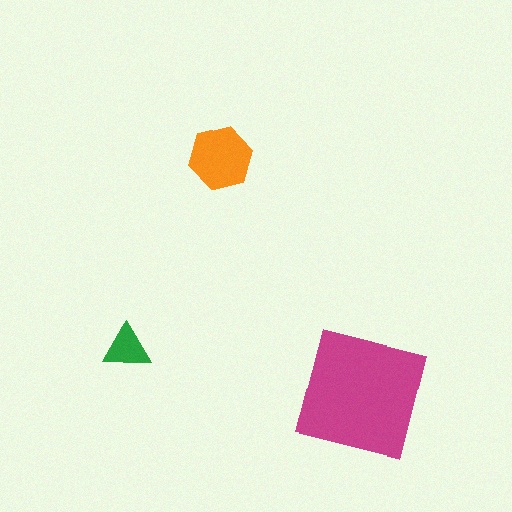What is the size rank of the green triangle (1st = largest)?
3rd.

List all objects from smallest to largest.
The green triangle, the orange hexagon, the magenta square.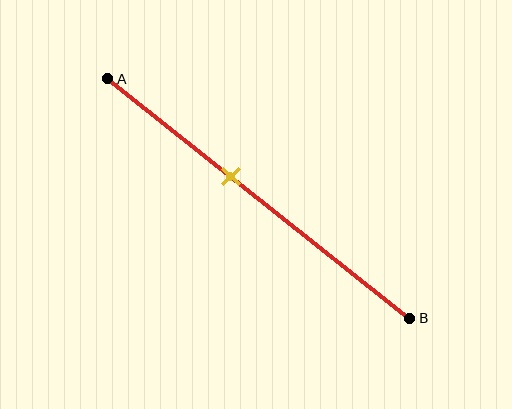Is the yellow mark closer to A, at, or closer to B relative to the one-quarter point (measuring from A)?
The yellow mark is closer to point B than the one-quarter point of segment AB.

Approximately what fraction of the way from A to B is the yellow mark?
The yellow mark is approximately 40% of the way from A to B.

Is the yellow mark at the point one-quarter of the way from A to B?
No, the mark is at about 40% from A, not at the 25% one-quarter point.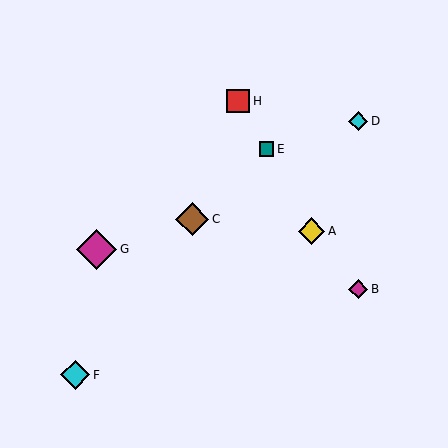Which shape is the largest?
The magenta diamond (labeled G) is the largest.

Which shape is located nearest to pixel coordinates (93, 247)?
The magenta diamond (labeled G) at (97, 249) is nearest to that location.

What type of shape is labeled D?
Shape D is a cyan diamond.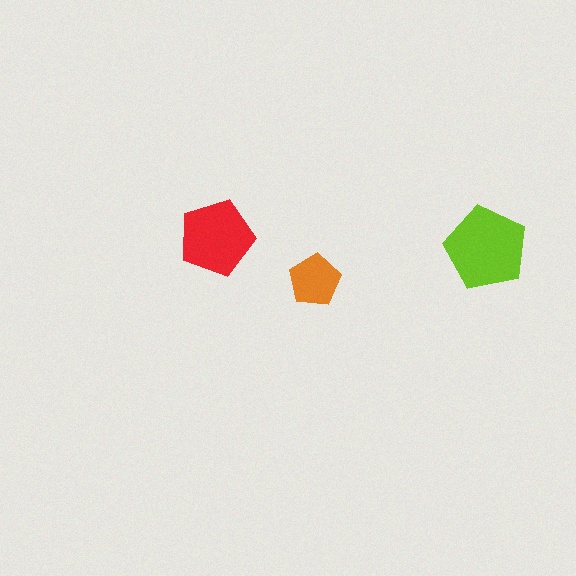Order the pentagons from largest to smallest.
the lime one, the red one, the orange one.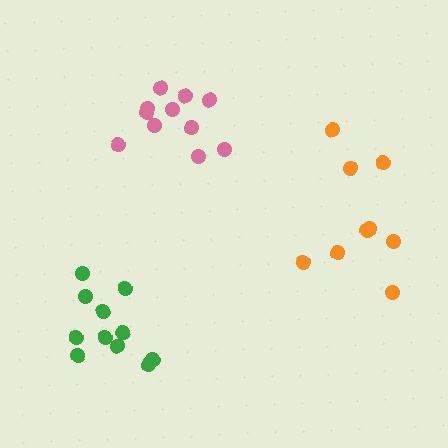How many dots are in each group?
Group 1: 11 dots, Group 2: 9 dots, Group 3: 11 dots (31 total).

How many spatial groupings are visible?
There are 3 spatial groupings.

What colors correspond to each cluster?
The clusters are colored: pink, orange, green.